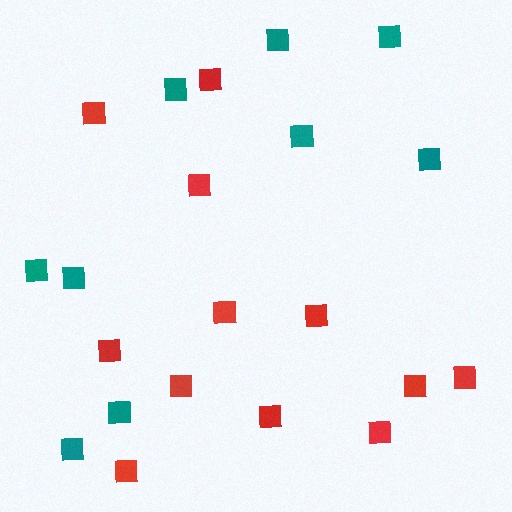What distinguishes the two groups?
There are 2 groups: one group of red squares (12) and one group of teal squares (9).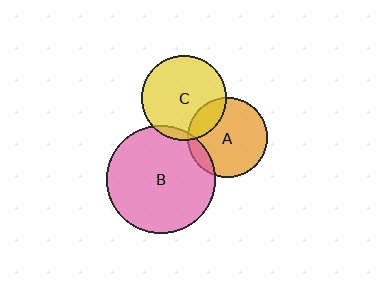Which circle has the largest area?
Circle B (pink).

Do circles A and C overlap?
Yes.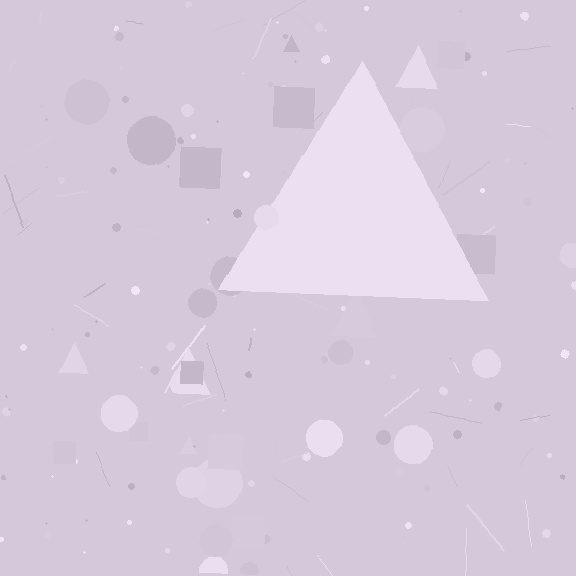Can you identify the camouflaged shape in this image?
The camouflaged shape is a triangle.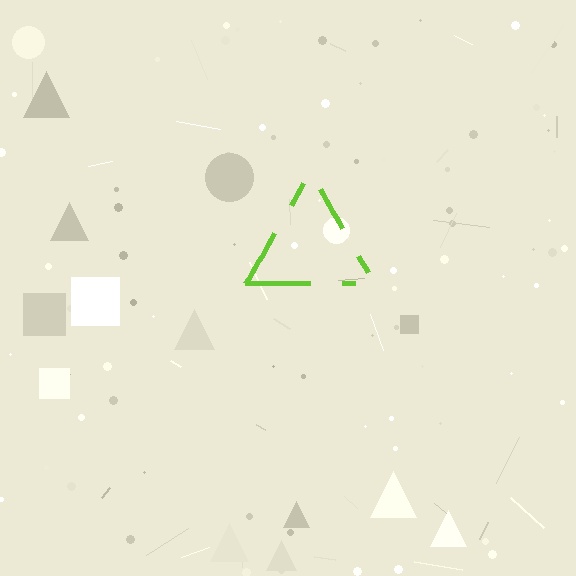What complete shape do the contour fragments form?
The contour fragments form a triangle.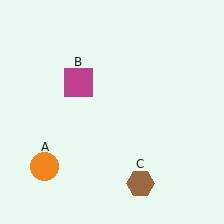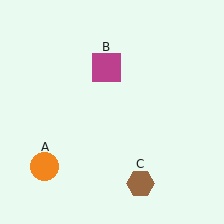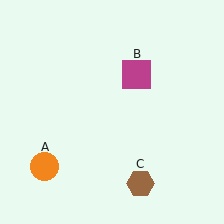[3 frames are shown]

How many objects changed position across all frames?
1 object changed position: magenta square (object B).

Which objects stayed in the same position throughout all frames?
Orange circle (object A) and brown hexagon (object C) remained stationary.